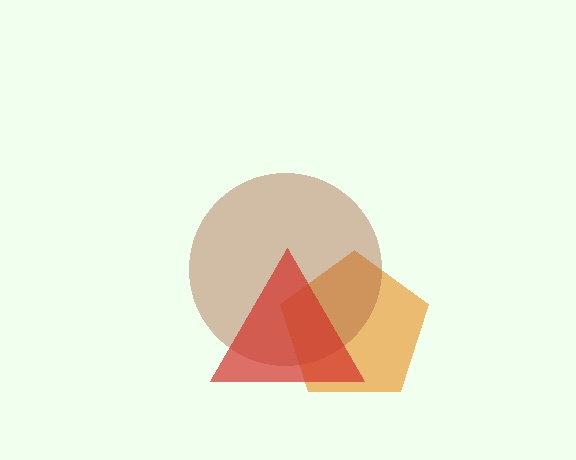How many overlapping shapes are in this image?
There are 3 overlapping shapes in the image.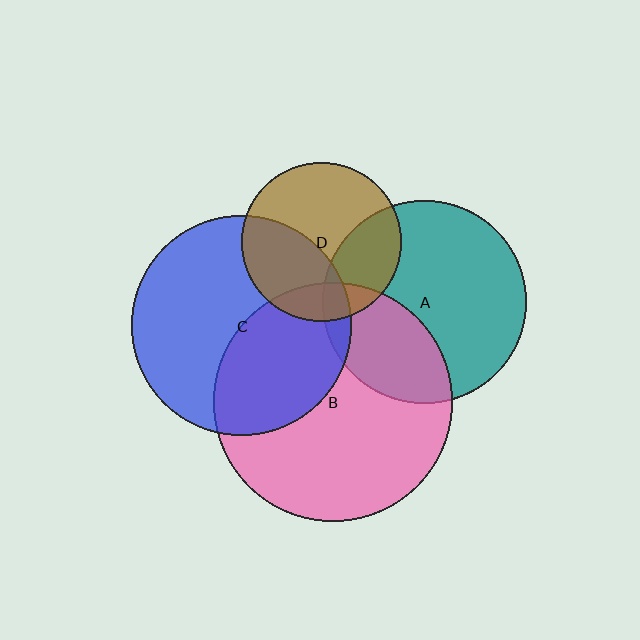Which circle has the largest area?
Circle B (pink).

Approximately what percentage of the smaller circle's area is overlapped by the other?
Approximately 30%.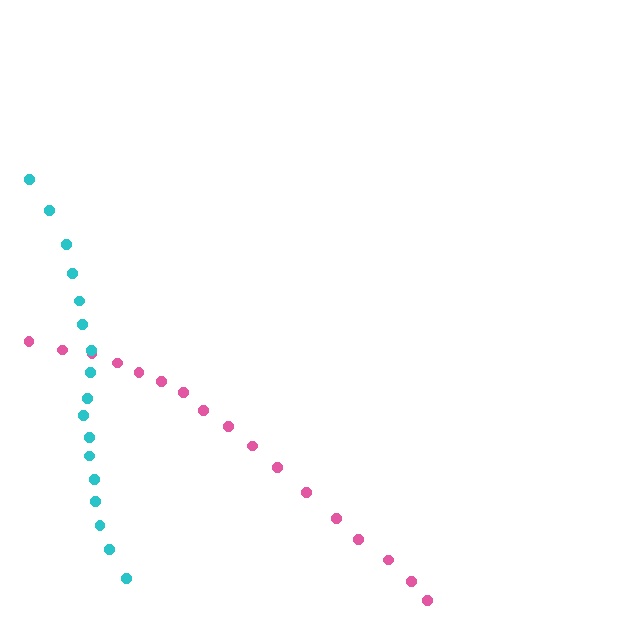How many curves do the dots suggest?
There are 2 distinct paths.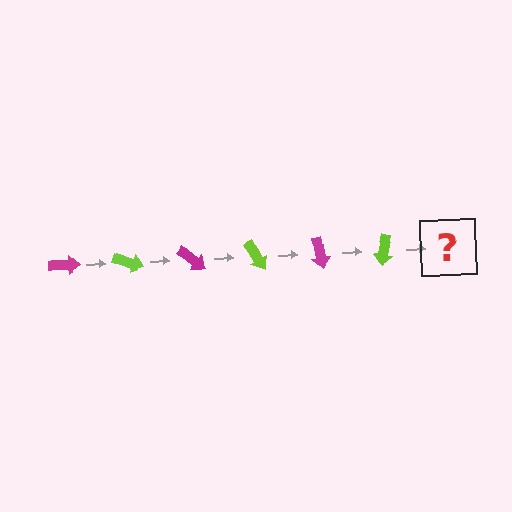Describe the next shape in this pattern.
It should be a magenta arrow, rotated 120 degrees from the start.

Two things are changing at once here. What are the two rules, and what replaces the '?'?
The two rules are that it rotates 20 degrees each step and the color cycles through magenta and lime. The '?' should be a magenta arrow, rotated 120 degrees from the start.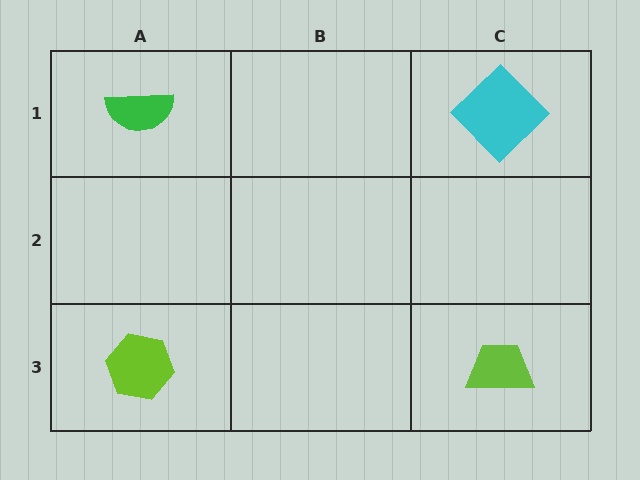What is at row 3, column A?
A lime hexagon.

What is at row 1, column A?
A green semicircle.